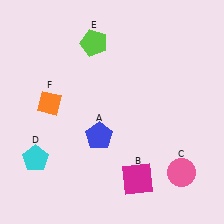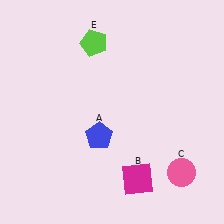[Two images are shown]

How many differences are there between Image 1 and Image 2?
There are 2 differences between the two images.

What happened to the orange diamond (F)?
The orange diamond (F) was removed in Image 2. It was in the top-left area of Image 1.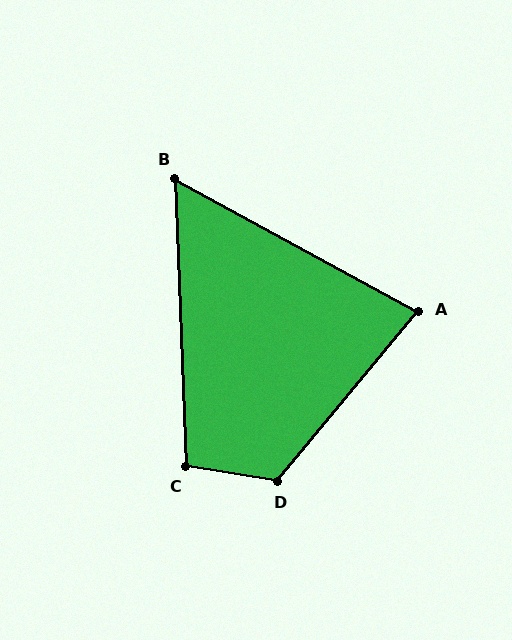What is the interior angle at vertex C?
Approximately 101 degrees (obtuse).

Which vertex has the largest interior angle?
D, at approximately 121 degrees.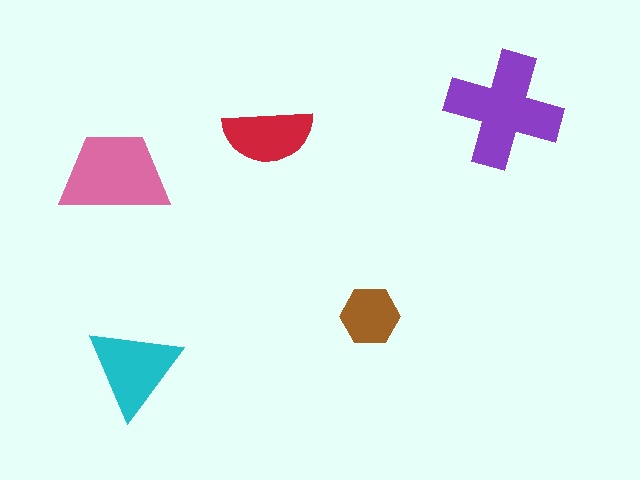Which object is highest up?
The purple cross is topmost.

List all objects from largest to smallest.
The purple cross, the pink trapezoid, the cyan triangle, the red semicircle, the brown hexagon.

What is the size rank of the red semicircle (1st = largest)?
4th.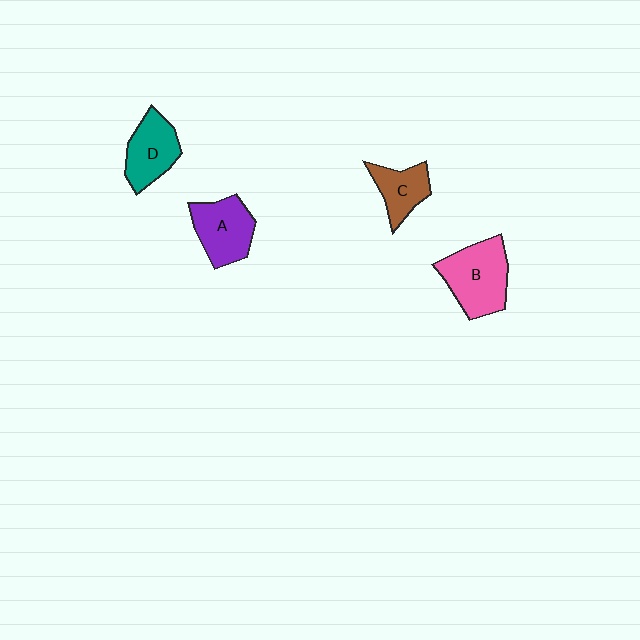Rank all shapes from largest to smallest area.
From largest to smallest: B (pink), A (purple), D (teal), C (brown).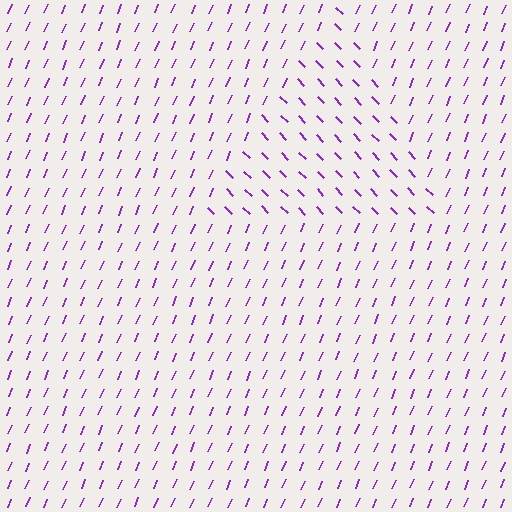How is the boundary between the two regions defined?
The boundary is defined purely by a change in line orientation (approximately 68 degrees difference). All lines are the same color and thickness.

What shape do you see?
I see a triangle.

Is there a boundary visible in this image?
Yes, there is a texture boundary formed by a change in line orientation.